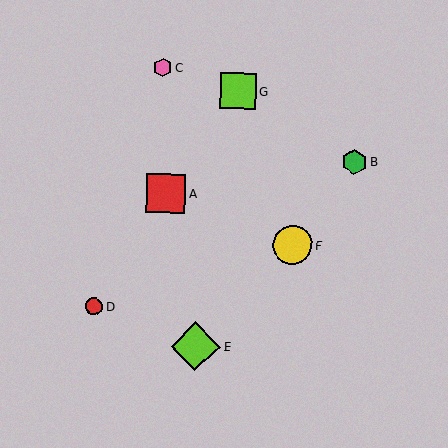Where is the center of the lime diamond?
The center of the lime diamond is at (196, 346).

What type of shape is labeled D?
Shape D is a red circle.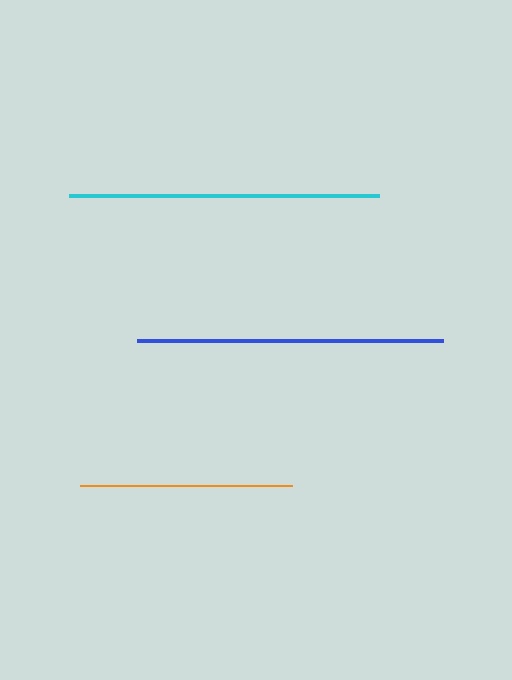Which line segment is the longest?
The cyan line is the longest at approximately 310 pixels.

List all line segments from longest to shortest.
From longest to shortest: cyan, blue, orange.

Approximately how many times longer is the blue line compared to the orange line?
The blue line is approximately 1.4 times the length of the orange line.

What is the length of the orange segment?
The orange segment is approximately 212 pixels long.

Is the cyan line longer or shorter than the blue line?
The cyan line is longer than the blue line.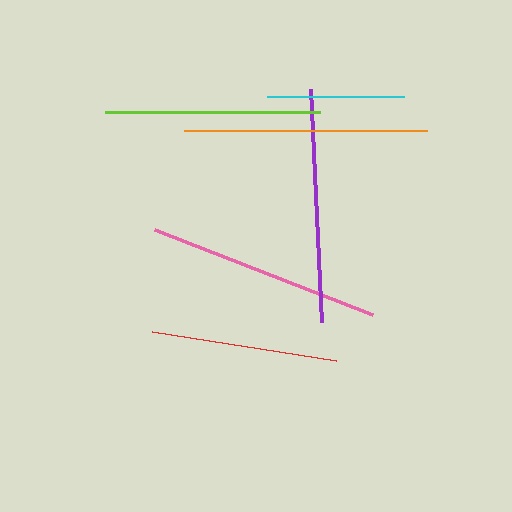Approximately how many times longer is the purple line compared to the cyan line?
The purple line is approximately 1.7 times the length of the cyan line.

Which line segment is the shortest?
The cyan line is the shortest at approximately 137 pixels.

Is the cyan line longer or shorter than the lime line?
The lime line is longer than the cyan line.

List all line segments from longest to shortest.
From longest to shortest: orange, pink, purple, lime, red, cyan.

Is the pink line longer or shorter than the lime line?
The pink line is longer than the lime line.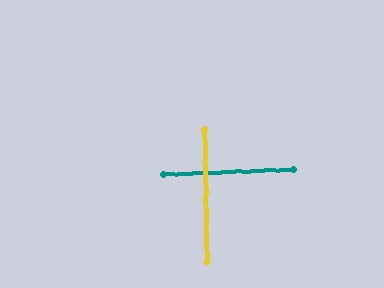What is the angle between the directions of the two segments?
Approximately 89 degrees.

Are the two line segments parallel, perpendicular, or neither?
Perpendicular — they meet at approximately 89°.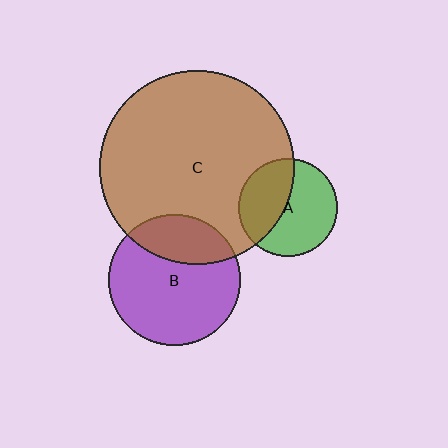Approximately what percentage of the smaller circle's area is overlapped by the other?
Approximately 30%.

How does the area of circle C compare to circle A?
Approximately 3.9 times.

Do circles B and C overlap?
Yes.